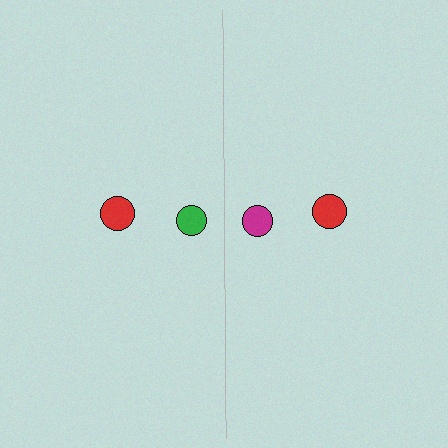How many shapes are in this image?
There are 4 shapes in this image.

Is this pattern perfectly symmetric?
No, the pattern is not perfectly symmetric. The magenta circle on the right side breaks the symmetry — its mirror counterpart is green.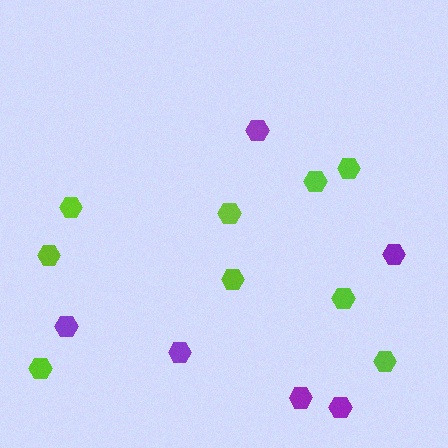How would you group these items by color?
There are 2 groups: one group of lime hexagons (9) and one group of purple hexagons (6).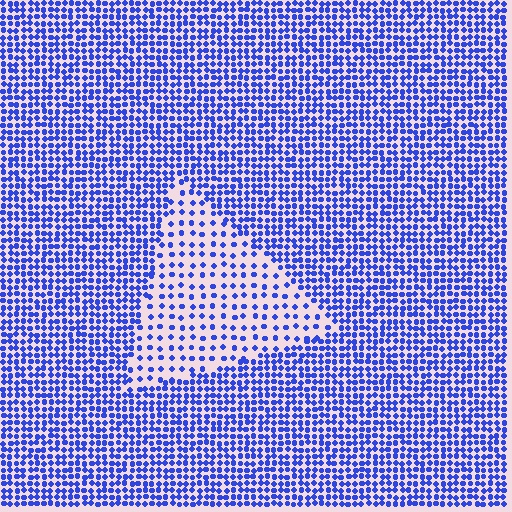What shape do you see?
I see a triangle.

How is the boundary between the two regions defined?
The boundary is defined by a change in element density (approximately 2.4x ratio). All elements are the same color, size, and shape.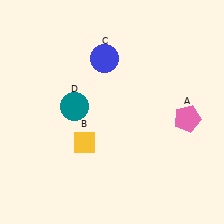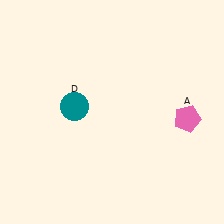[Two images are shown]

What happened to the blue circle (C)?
The blue circle (C) was removed in Image 2. It was in the top-left area of Image 1.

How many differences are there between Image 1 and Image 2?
There are 2 differences between the two images.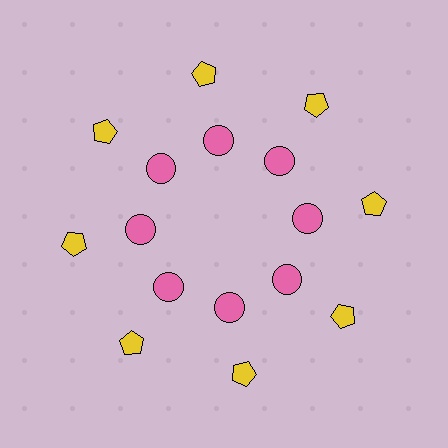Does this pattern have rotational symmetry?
Yes, this pattern has 8-fold rotational symmetry. It looks the same after rotating 45 degrees around the center.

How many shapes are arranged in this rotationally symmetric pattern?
There are 16 shapes, arranged in 8 groups of 2.